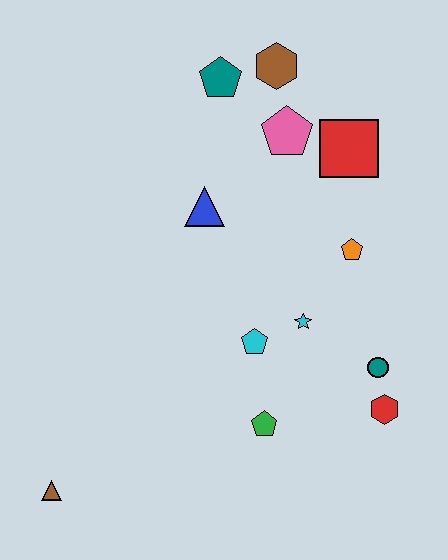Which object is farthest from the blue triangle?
The brown triangle is farthest from the blue triangle.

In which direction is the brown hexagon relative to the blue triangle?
The brown hexagon is above the blue triangle.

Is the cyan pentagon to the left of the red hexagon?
Yes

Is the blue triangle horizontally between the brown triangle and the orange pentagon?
Yes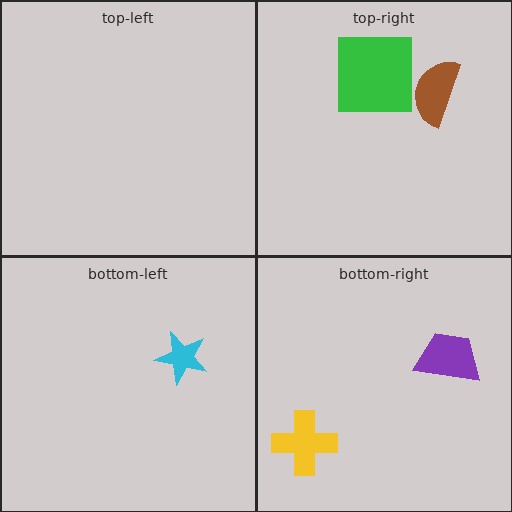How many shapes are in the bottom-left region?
1.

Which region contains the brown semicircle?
The top-right region.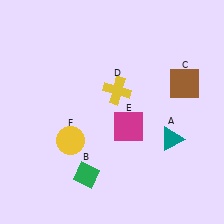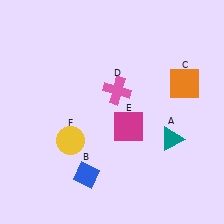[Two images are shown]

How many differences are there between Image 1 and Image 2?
There are 3 differences between the two images.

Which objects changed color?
B changed from green to blue. C changed from brown to orange. D changed from yellow to pink.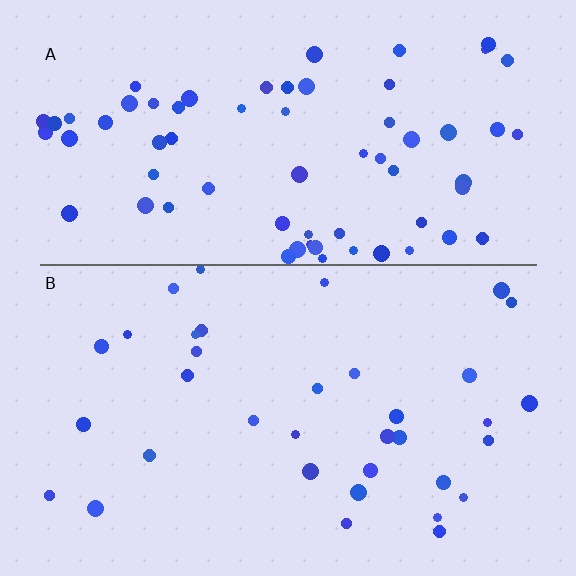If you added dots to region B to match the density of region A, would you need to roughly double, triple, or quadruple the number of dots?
Approximately double.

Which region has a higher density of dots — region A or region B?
A (the top).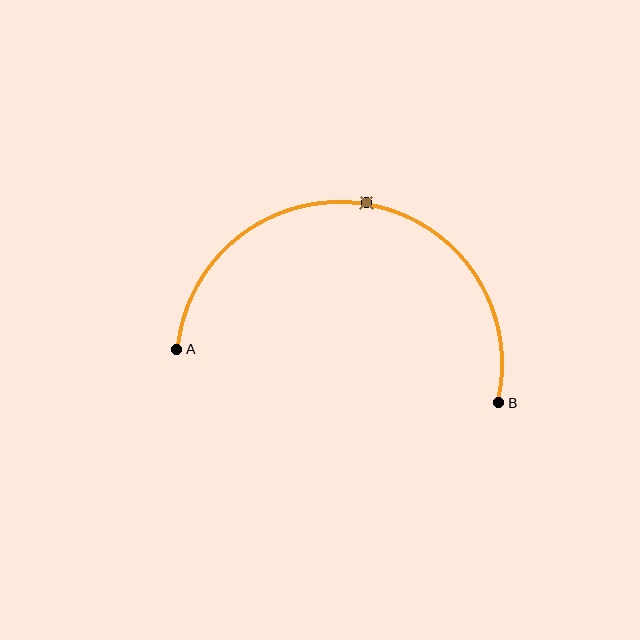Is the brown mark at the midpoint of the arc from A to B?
Yes. The brown mark lies on the arc at equal arc-length from both A and B — it is the arc midpoint.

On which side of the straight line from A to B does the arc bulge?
The arc bulges above the straight line connecting A and B.